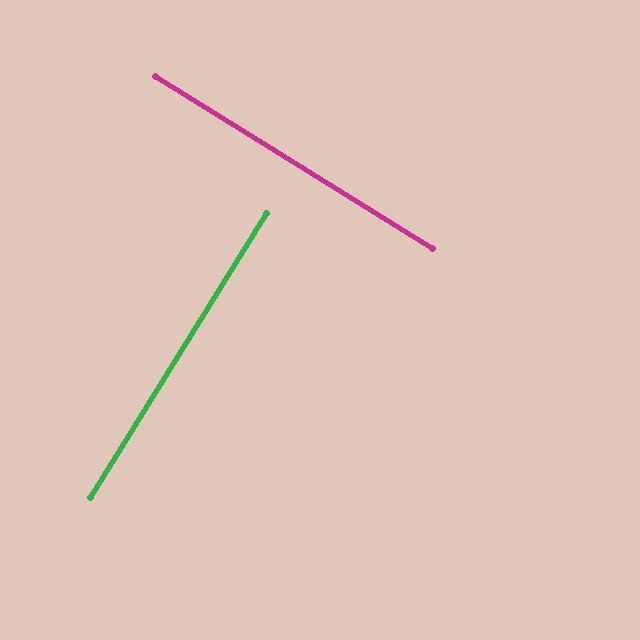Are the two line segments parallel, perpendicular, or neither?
Perpendicular — they meet at approximately 90°.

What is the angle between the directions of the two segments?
Approximately 90 degrees.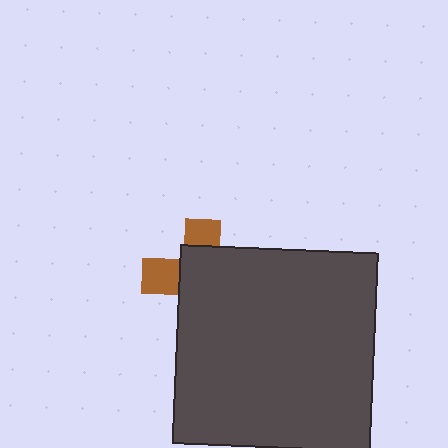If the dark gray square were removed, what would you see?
You would see the complete brown cross.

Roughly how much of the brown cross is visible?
A small part of it is visible (roughly 32%).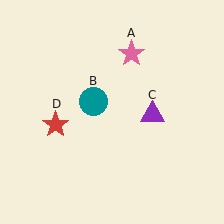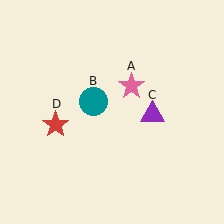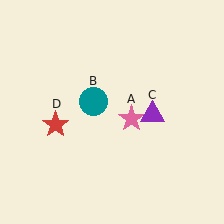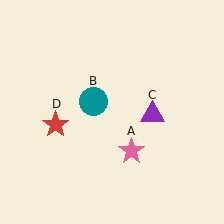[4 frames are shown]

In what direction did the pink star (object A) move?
The pink star (object A) moved down.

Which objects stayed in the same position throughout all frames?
Teal circle (object B) and purple triangle (object C) and red star (object D) remained stationary.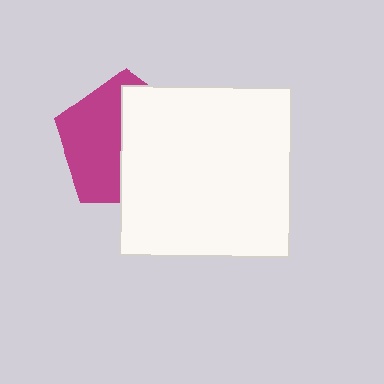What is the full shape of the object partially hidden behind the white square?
The partially hidden object is a magenta pentagon.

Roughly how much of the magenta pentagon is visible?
About half of it is visible (roughly 47%).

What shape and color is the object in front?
The object in front is a white square.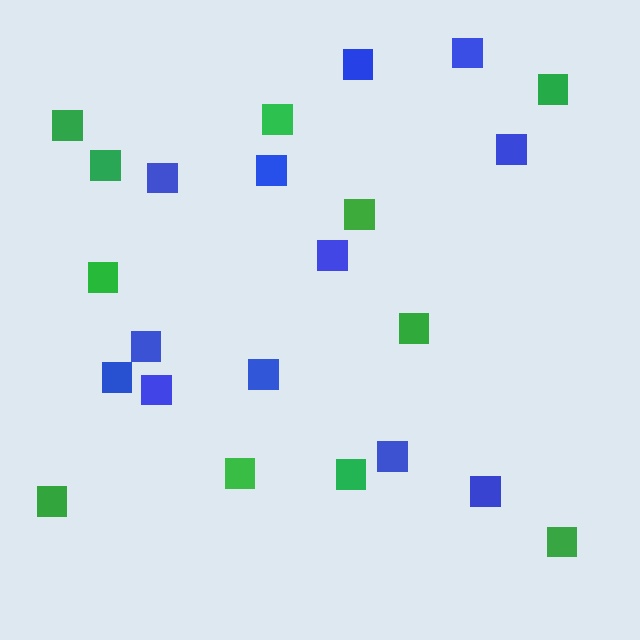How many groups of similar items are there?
There are 2 groups: one group of blue squares (12) and one group of green squares (11).